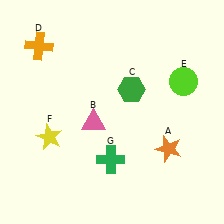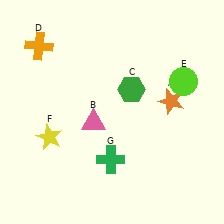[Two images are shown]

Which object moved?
The orange star (A) moved up.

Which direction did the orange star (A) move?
The orange star (A) moved up.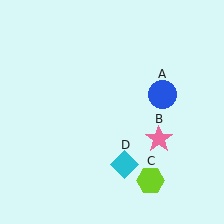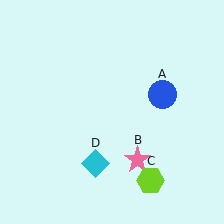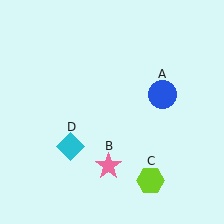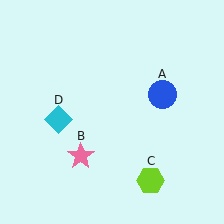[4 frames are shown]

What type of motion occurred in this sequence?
The pink star (object B), cyan diamond (object D) rotated clockwise around the center of the scene.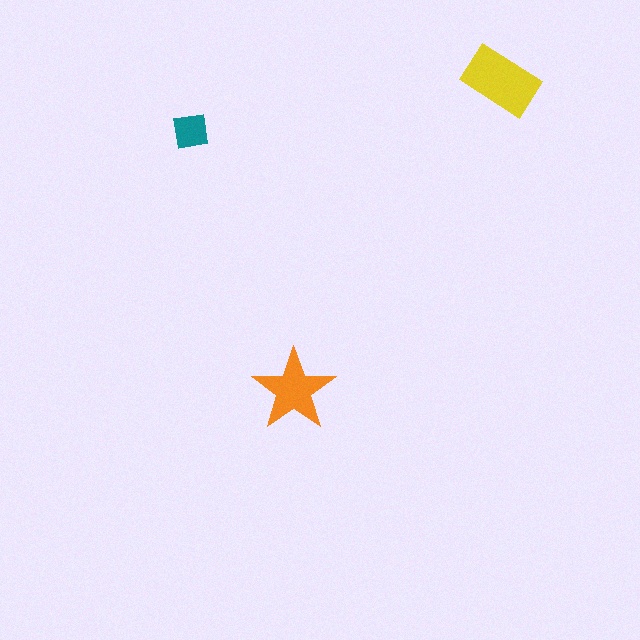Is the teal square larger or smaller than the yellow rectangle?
Smaller.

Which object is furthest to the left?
The teal square is leftmost.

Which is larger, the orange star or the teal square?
The orange star.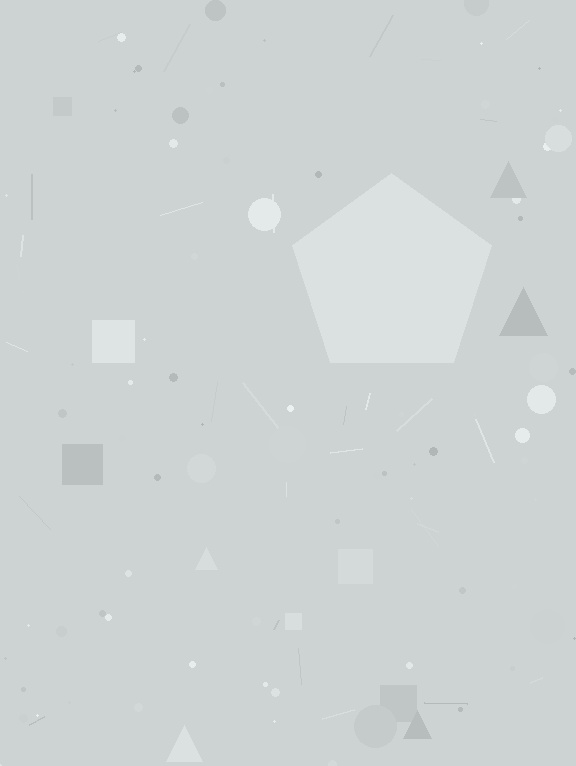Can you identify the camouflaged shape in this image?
The camouflaged shape is a pentagon.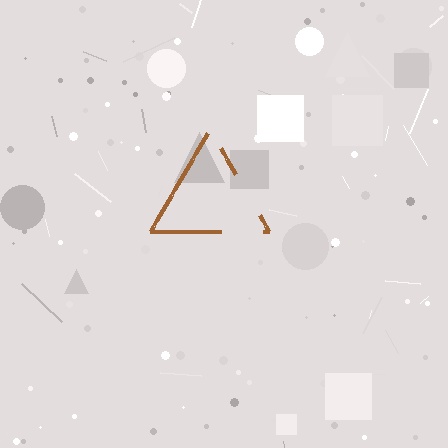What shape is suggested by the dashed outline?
The dashed outline suggests a triangle.